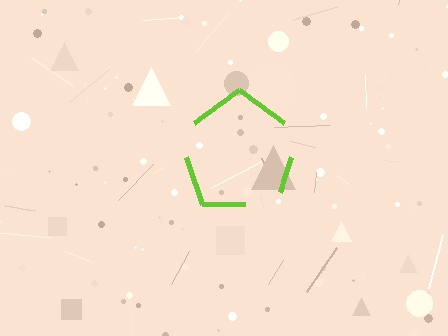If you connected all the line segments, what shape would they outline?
They would outline a pentagon.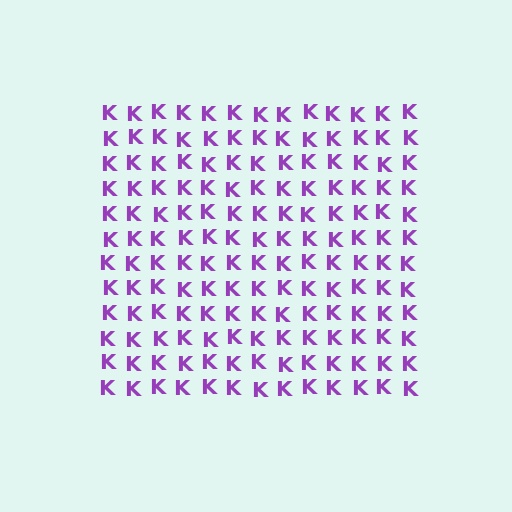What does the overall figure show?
The overall figure shows a square.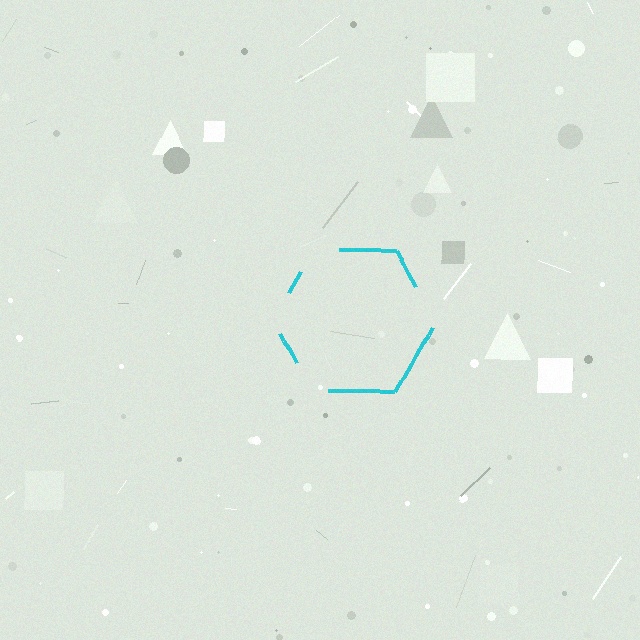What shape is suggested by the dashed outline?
The dashed outline suggests a hexagon.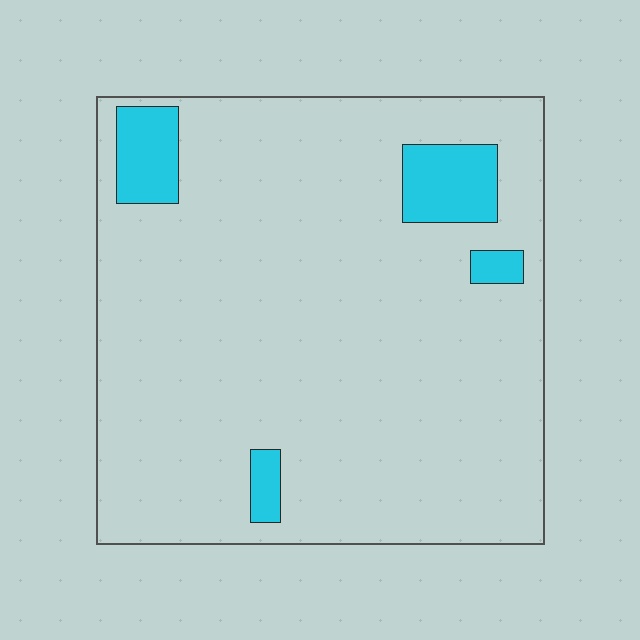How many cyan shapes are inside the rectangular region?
4.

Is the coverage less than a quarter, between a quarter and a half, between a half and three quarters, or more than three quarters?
Less than a quarter.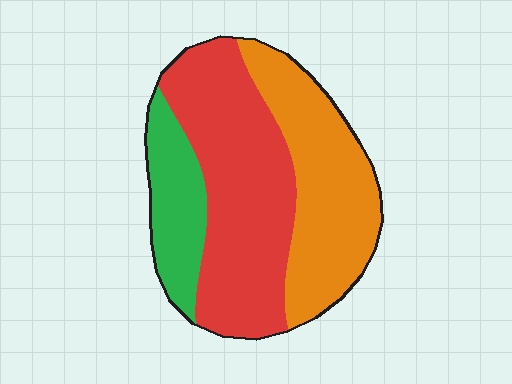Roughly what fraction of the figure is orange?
Orange takes up about three eighths (3/8) of the figure.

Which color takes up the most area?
Red, at roughly 45%.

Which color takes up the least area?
Green, at roughly 15%.